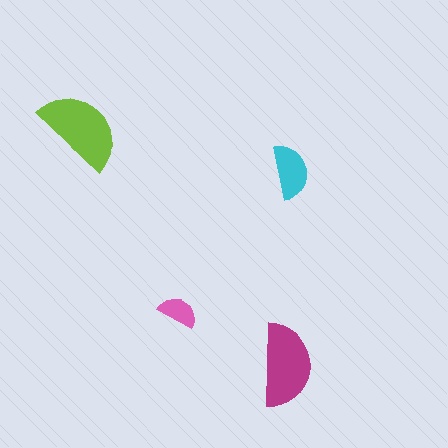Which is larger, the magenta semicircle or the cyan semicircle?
The magenta one.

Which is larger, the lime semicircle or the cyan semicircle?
The lime one.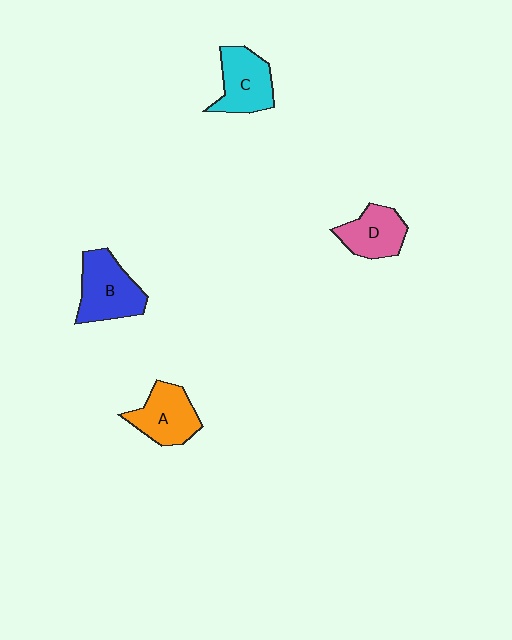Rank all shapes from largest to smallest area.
From largest to smallest: B (blue), C (cyan), A (orange), D (pink).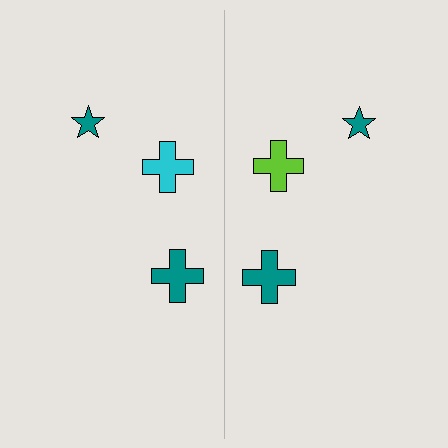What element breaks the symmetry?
The lime cross on the right side breaks the symmetry — its mirror counterpart is cyan.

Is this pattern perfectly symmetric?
No, the pattern is not perfectly symmetric. The lime cross on the right side breaks the symmetry — its mirror counterpart is cyan.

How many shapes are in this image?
There are 6 shapes in this image.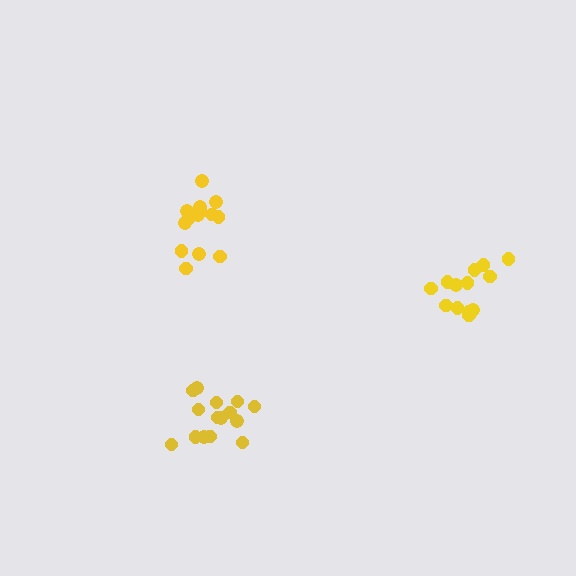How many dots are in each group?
Group 1: 14 dots, Group 2: 13 dots, Group 3: 15 dots (42 total).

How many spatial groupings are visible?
There are 3 spatial groupings.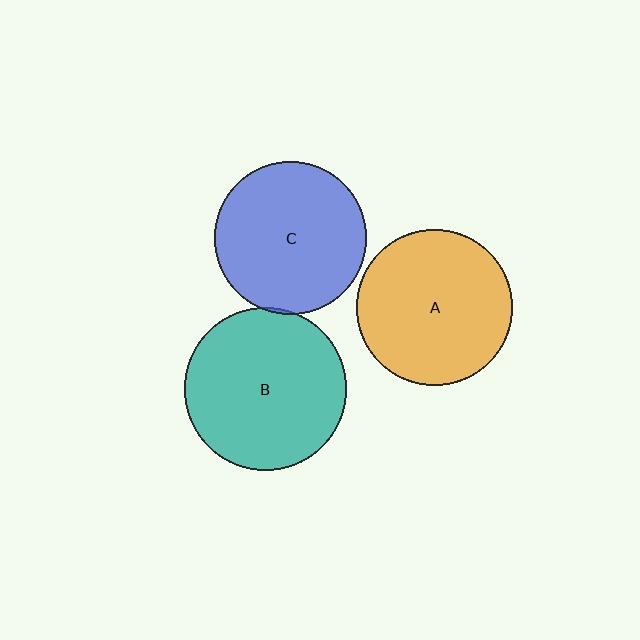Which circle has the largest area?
Circle B (teal).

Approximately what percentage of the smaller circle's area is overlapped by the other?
Approximately 5%.